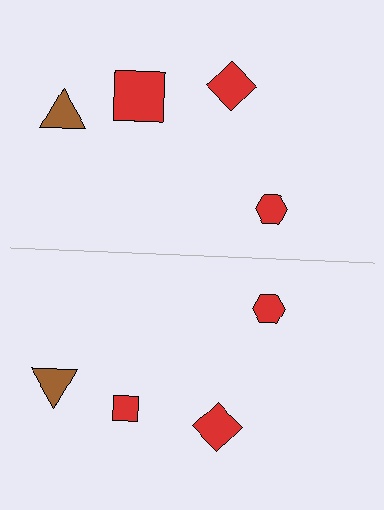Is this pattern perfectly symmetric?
No, the pattern is not perfectly symmetric. The red square on the bottom side has a different size than its mirror counterpart.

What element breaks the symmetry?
The red square on the bottom side has a different size than its mirror counterpart.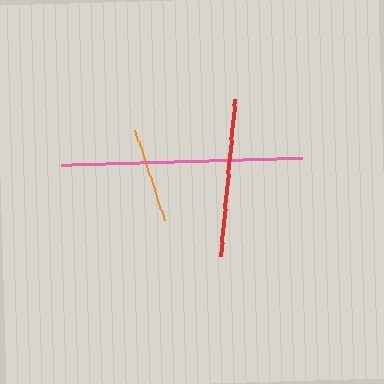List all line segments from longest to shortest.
From longest to shortest: pink, red, orange.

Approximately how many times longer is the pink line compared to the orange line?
The pink line is approximately 2.5 times the length of the orange line.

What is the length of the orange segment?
The orange segment is approximately 95 pixels long.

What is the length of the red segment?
The red segment is approximately 158 pixels long.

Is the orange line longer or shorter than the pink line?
The pink line is longer than the orange line.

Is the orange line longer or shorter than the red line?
The red line is longer than the orange line.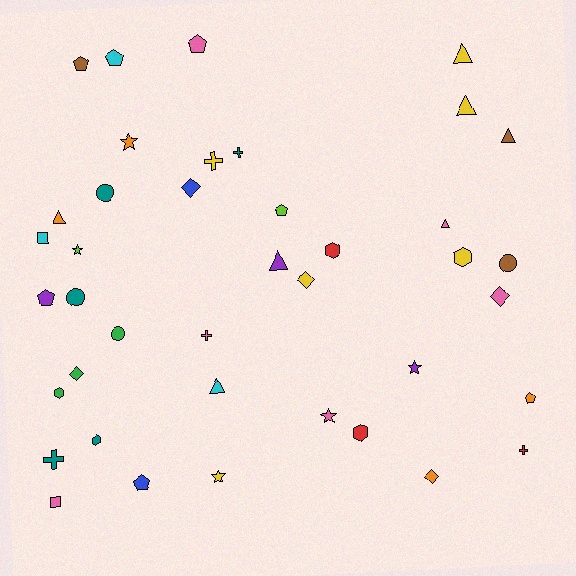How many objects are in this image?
There are 40 objects.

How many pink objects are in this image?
There are 6 pink objects.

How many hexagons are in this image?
There are 5 hexagons.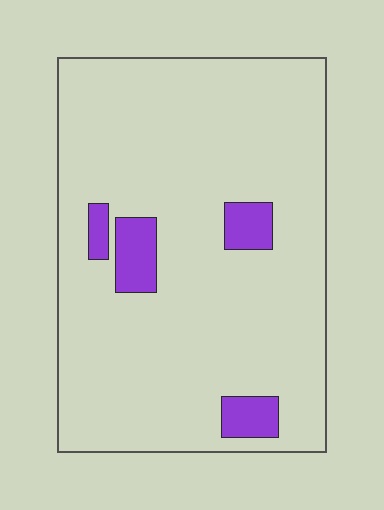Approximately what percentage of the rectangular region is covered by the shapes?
Approximately 10%.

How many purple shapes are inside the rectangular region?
4.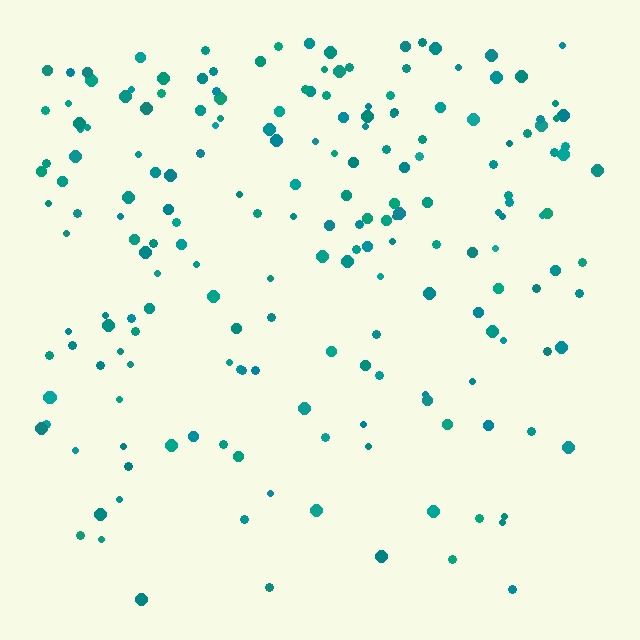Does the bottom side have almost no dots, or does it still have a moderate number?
Still a moderate number, just noticeably fewer than the top.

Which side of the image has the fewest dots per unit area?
The bottom.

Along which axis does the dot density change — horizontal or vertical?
Vertical.